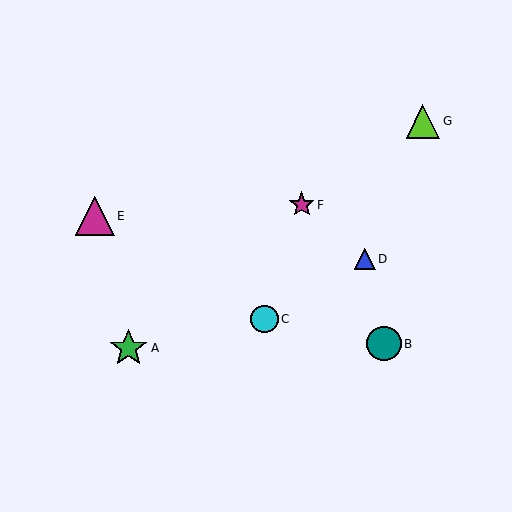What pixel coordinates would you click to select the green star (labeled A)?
Click at (129, 348) to select the green star A.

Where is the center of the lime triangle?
The center of the lime triangle is at (423, 121).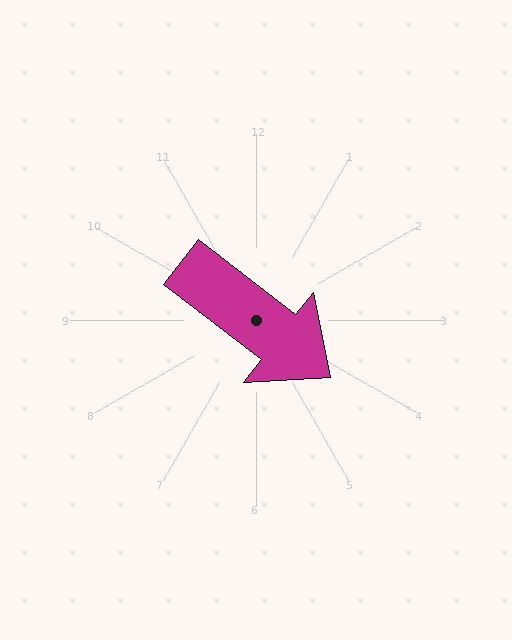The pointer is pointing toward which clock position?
Roughly 4 o'clock.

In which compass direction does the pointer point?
Southeast.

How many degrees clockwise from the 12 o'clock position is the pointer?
Approximately 128 degrees.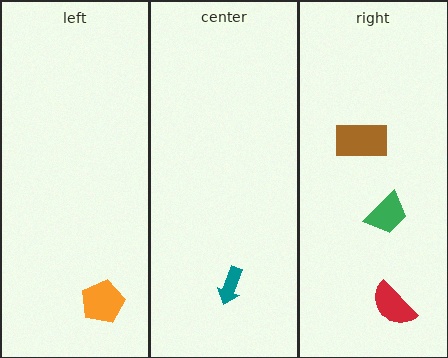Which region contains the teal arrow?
The center region.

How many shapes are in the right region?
3.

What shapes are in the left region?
The orange pentagon.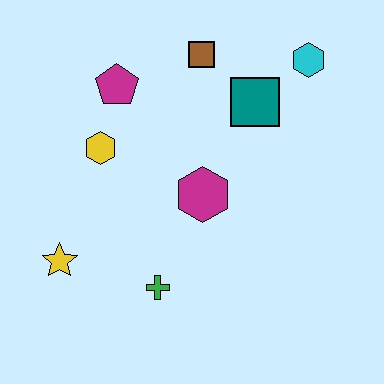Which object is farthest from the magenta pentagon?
The green cross is farthest from the magenta pentagon.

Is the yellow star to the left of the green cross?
Yes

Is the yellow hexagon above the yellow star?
Yes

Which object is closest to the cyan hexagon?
The teal square is closest to the cyan hexagon.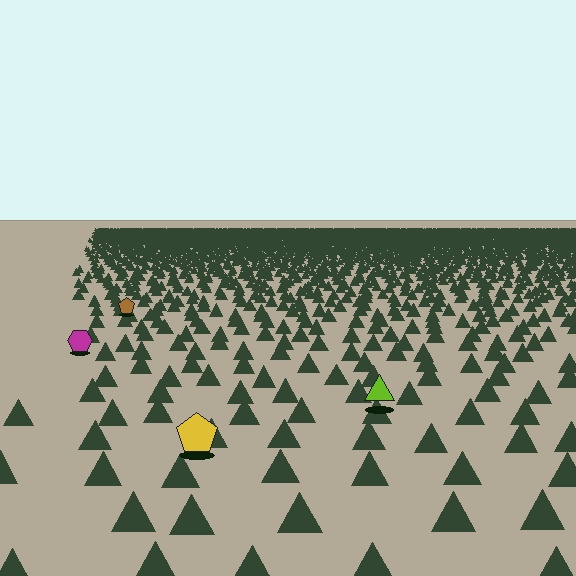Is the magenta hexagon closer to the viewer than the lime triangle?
No. The lime triangle is closer — you can tell from the texture gradient: the ground texture is coarser near it.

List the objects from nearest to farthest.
From nearest to farthest: the yellow pentagon, the lime triangle, the magenta hexagon, the brown pentagon.